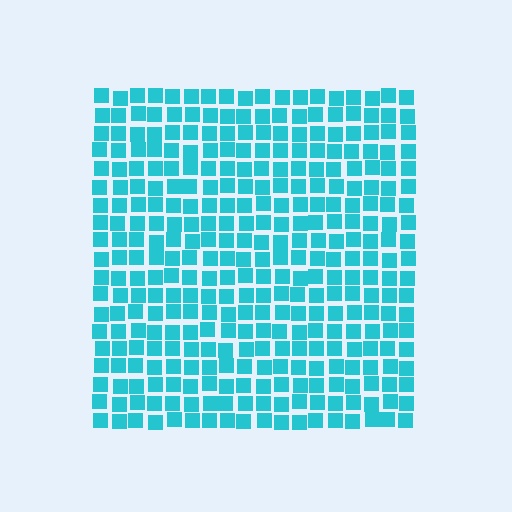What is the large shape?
The large shape is a square.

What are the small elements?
The small elements are squares.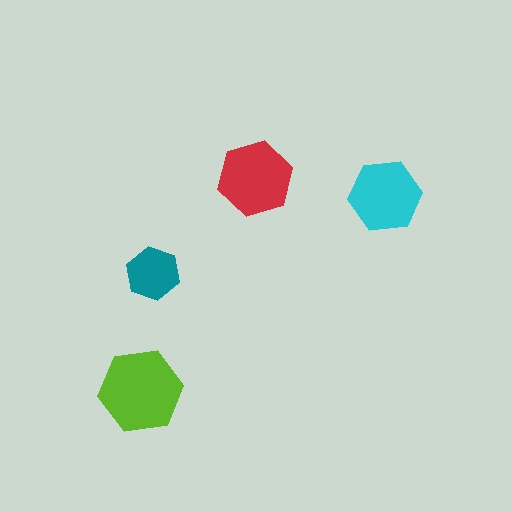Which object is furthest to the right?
The cyan hexagon is rightmost.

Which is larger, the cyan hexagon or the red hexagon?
The red one.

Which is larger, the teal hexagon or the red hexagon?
The red one.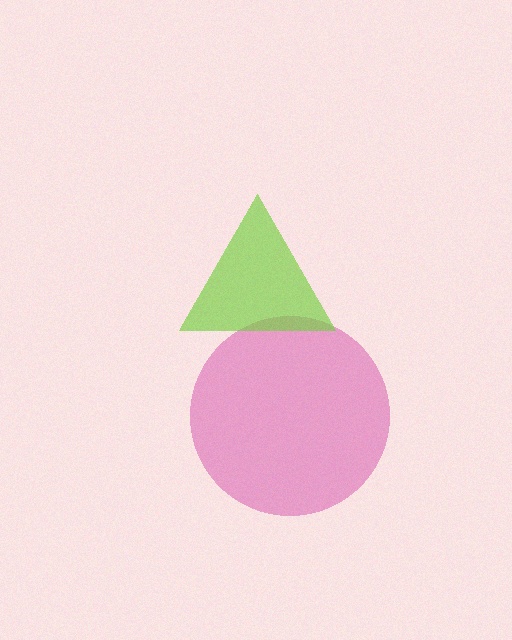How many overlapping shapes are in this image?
There are 2 overlapping shapes in the image.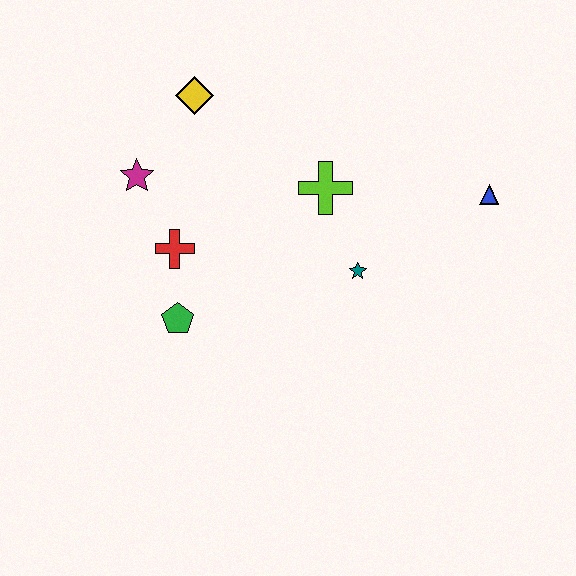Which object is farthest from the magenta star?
The blue triangle is farthest from the magenta star.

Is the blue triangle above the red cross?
Yes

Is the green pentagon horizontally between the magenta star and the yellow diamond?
Yes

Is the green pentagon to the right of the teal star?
No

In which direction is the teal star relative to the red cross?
The teal star is to the right of the red cross.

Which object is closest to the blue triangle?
The teal star is closest to the blue triangle.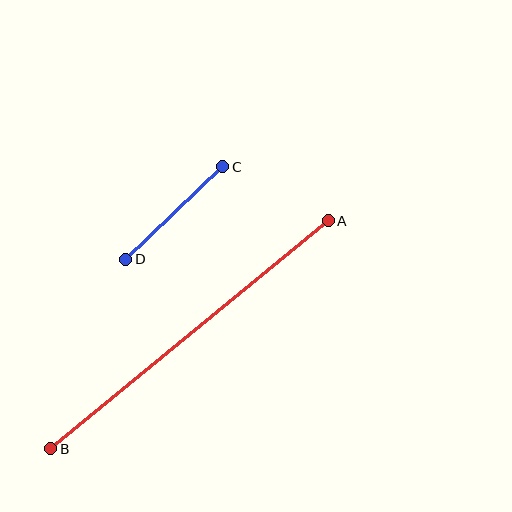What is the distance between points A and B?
The distance is approximately 360 pixels.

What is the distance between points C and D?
The distance is approximately 134 pixels.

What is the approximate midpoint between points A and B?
The midpoint is at approximately (189, 335) pixels.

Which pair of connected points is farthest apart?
Points A and B are farthest apart.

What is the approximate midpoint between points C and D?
The midpoint is at approximately (174, 213) pixels.